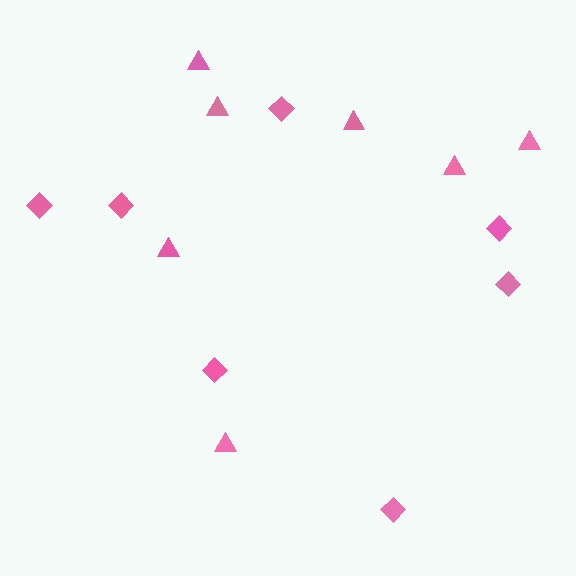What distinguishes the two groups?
There are 2 groups: one group of diamonds (7) and one group of triangles (7).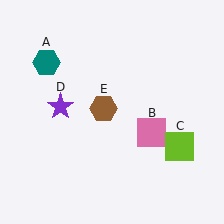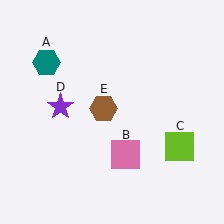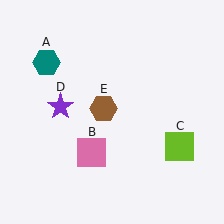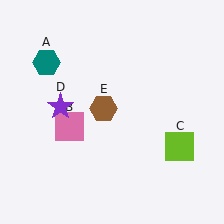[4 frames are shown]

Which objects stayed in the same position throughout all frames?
Teal hexagon (object A) and lime square (object C) and purple star (object D) and brown hexagon (object E) remained stationary.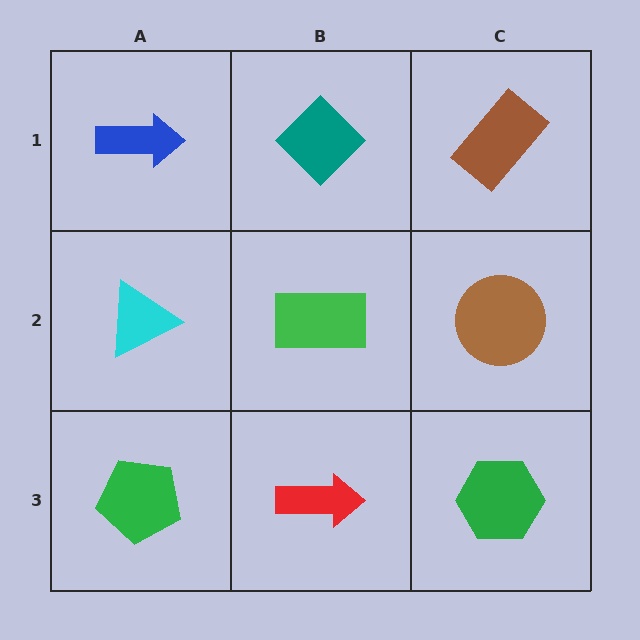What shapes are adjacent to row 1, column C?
A brown circle (row 2, column C), a teal diamond (row 1, column B).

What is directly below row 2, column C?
A green hexagon.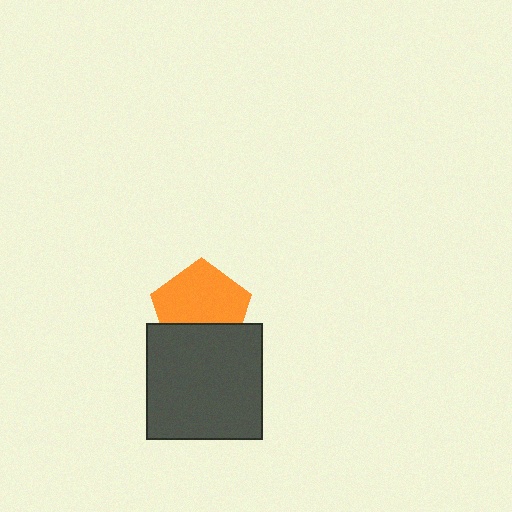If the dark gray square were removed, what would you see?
You would see the complete orange pentagon.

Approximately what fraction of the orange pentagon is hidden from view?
Roughly 32% of the orange pentagon is hidden behind the dark gray square.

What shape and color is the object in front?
The object in front is a dark gray square.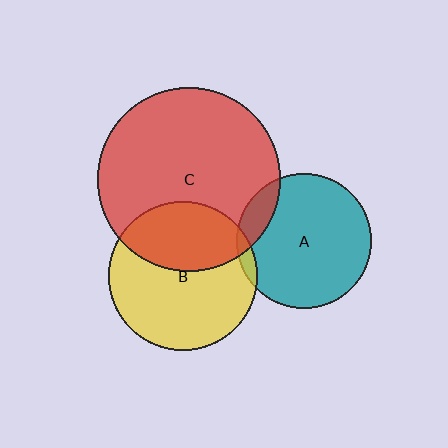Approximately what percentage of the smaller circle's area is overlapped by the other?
Approximately 10%.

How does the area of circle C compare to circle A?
Approximately 1.8 times.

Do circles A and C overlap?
Yes.